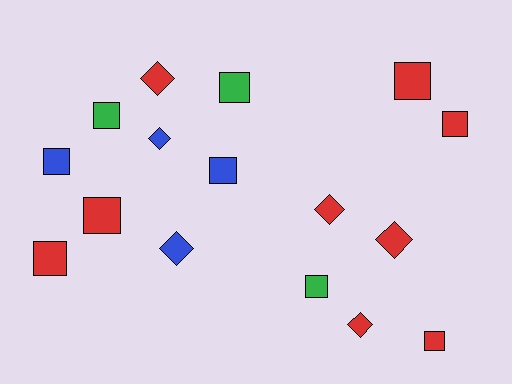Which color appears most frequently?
Red, with 9 objects.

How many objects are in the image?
There are 16 objects.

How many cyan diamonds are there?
There are no cyan diamonds.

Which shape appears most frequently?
Square, with 10 objects.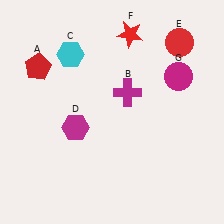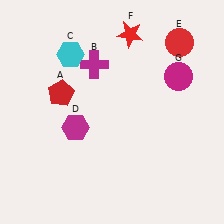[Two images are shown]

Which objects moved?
The objects that moved are: the red pentagon (A), the magenta cross (B).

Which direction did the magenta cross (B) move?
The magenta cross (B) moved left.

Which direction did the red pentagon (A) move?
The red pentagon (A) moved down.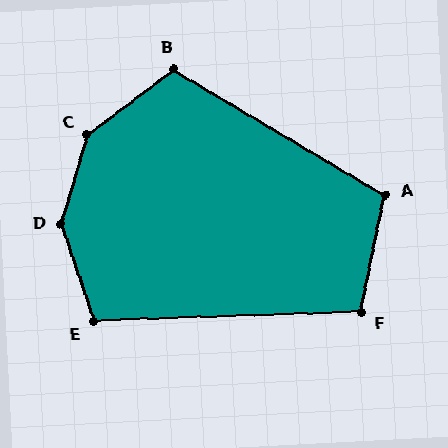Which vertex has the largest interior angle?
D, at approximately 145 degrees.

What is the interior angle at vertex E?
Approximately 106 degrees (obtuse).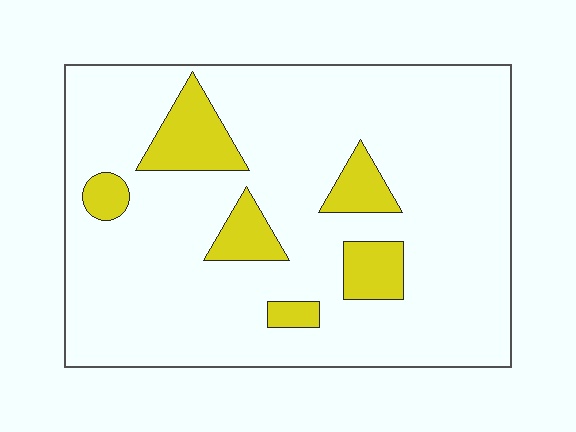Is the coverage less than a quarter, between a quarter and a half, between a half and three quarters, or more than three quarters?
Less than a quarter.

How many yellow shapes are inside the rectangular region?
6.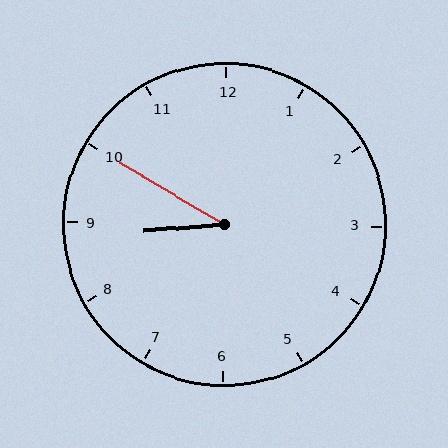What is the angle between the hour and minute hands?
Approximately 35 degrees.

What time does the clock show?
8:50.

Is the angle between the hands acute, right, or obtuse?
It is acute.